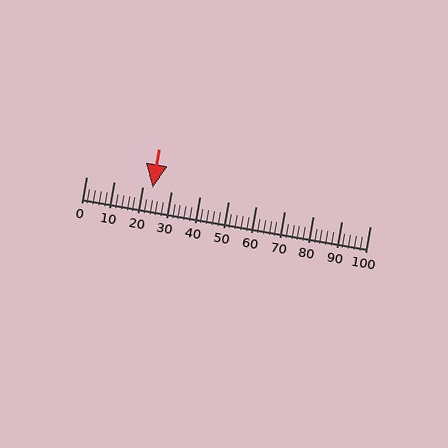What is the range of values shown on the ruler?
The ruler shows values from 0 to 100.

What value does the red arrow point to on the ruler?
The red arrow points to approximately 24.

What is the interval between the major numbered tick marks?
The major tick marks are spaced 10 units apart.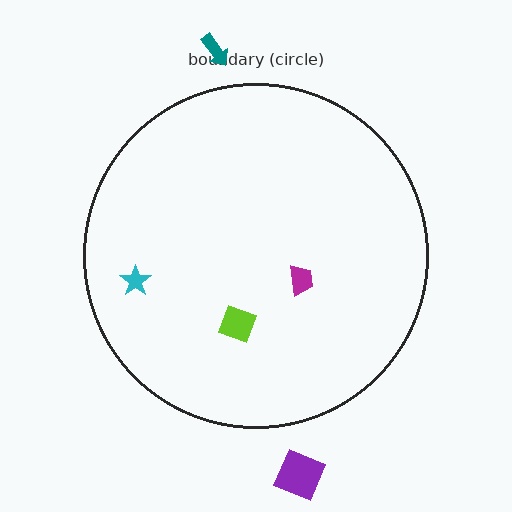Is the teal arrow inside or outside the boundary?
Outside.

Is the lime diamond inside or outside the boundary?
Inside.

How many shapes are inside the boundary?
3 inside, 2 outside.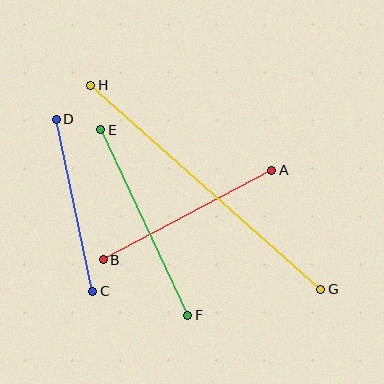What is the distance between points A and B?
The distance is approximately 191 pixels.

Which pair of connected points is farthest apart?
Points G and H are farthest apart.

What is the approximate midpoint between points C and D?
The midpoint is at approximately (74, 205) pixels.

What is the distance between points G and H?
The distance is approximately 308 pixels.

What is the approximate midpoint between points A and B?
The midpoint is at approximately (187, 215) pixels.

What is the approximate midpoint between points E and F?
The midpoint is at approximately (144, 222) pixels.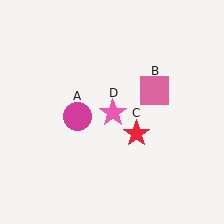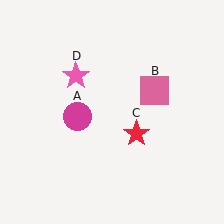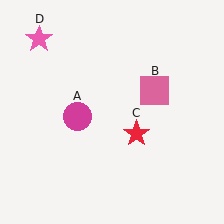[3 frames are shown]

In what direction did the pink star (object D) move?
The pink star (object D) moved up and to the left.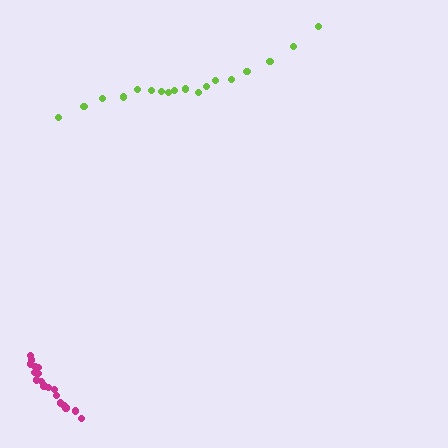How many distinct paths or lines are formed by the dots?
There are 2 distinct paths.